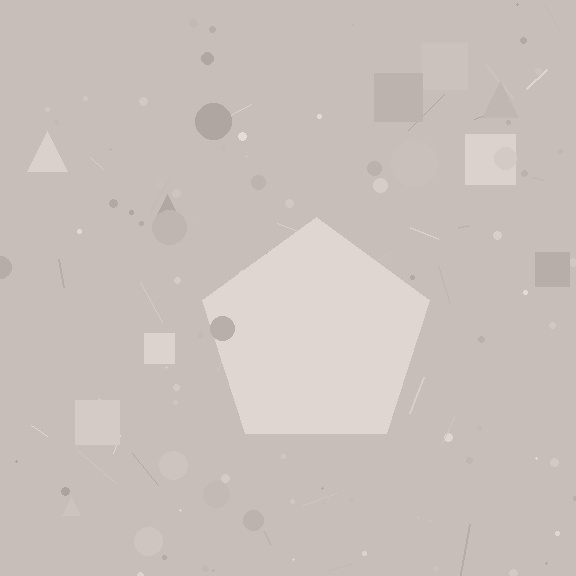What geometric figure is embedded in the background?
A pentagon is embedded in the background.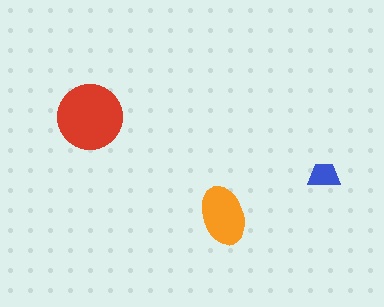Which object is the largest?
The red circle.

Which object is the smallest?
The blue trapezoid.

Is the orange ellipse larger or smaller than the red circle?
Smaller.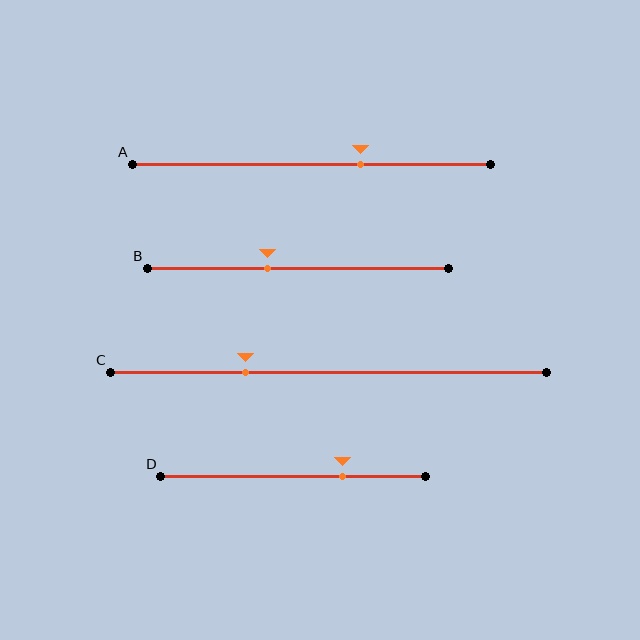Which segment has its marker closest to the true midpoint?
Segment B has its marker closest to the true midpoint.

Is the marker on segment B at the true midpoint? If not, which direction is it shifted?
No, the marker on segment B is shifted to the left by about 10% of the segment length.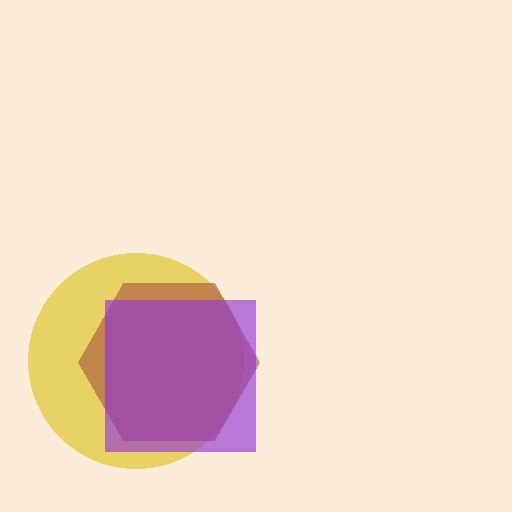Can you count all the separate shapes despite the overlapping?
Yes, there are 3 separate shapes.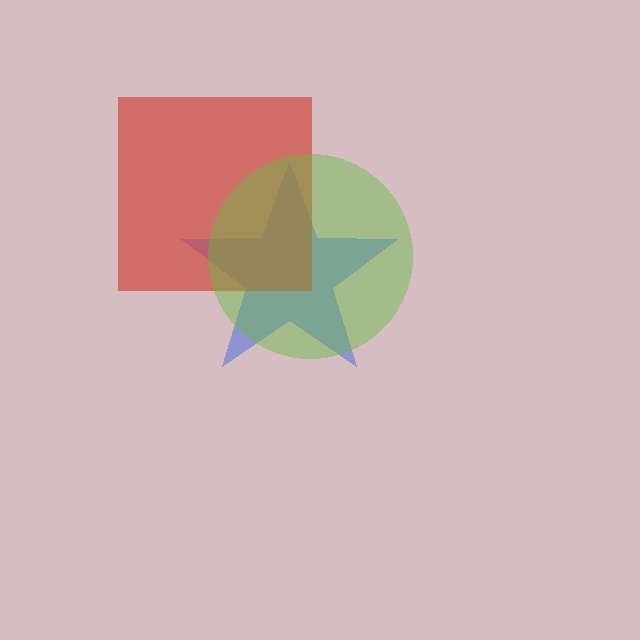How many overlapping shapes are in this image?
There are 3 overlapping shapes in the image.